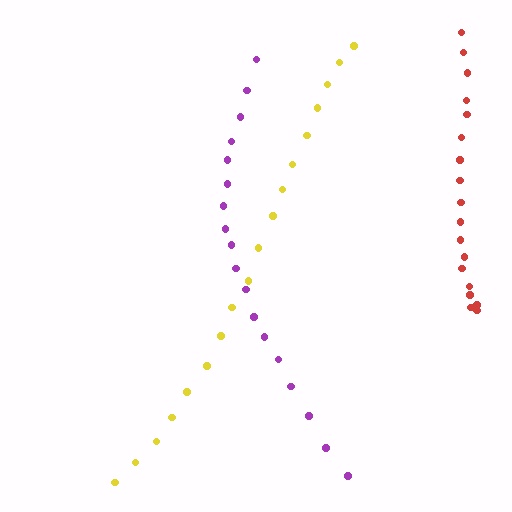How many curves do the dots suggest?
There are 3 distinct paths.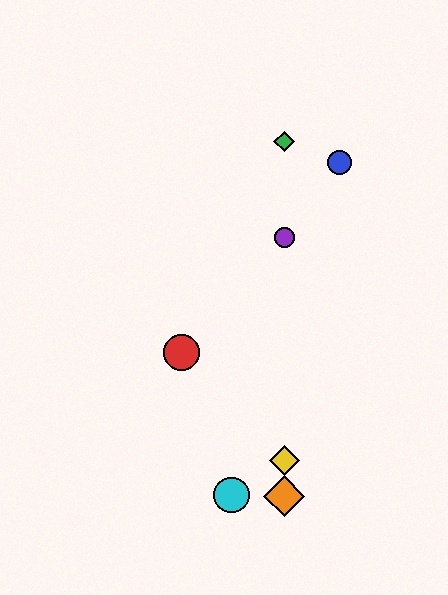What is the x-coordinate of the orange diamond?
The orange diamond is at x≈284.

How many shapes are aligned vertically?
4 shapes (the green diamond, the yellow diamond, the purple circle, the orange diamond) are aligned vertically.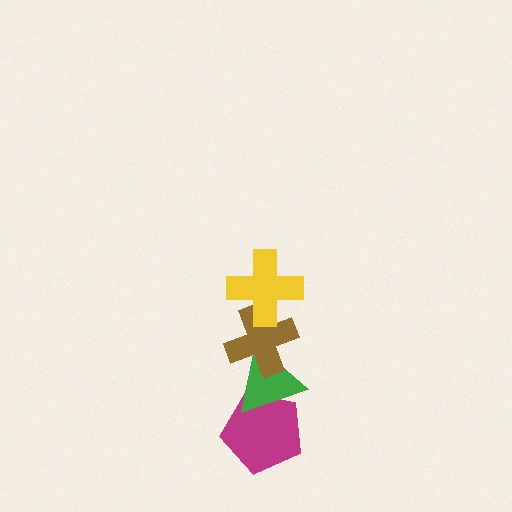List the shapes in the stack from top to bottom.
From top to bottom: the yellow cross, the brown cross, the green triangle, the magenta pentagon.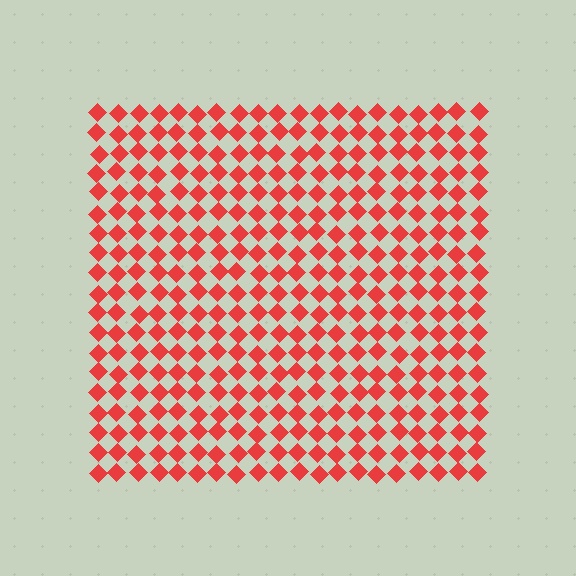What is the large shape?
The large shape is a square.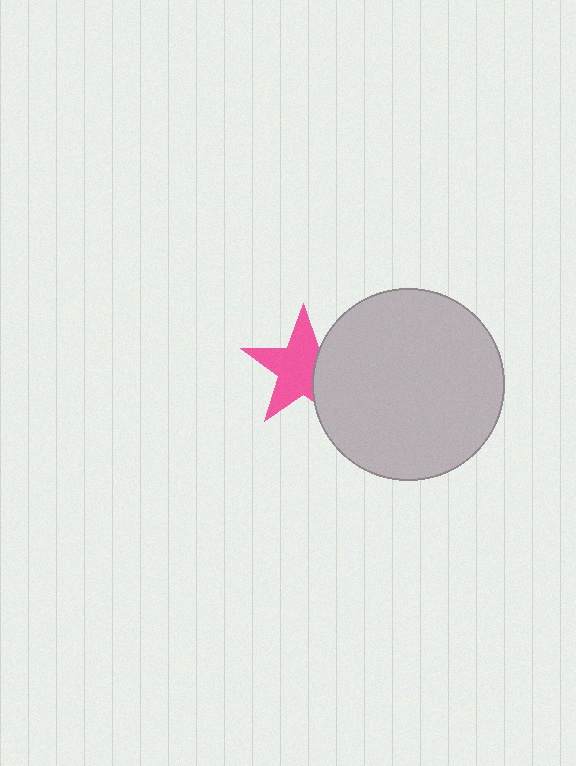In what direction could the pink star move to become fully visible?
The pink star could move left. That would shift it out from behind the light gray circle entirely.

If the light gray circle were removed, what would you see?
You would see the complete pink star.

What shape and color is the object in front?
The object in front is a light gray circle.